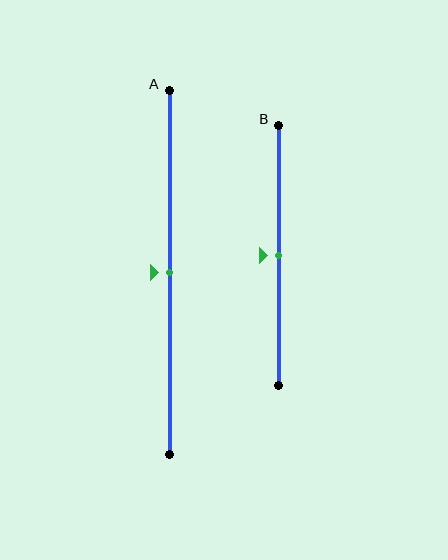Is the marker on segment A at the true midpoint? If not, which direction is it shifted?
Yes, the marker on segment A is at the true midpoint.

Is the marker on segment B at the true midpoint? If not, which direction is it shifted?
Yes, the marker on segment B is at the true midpoint.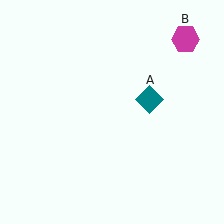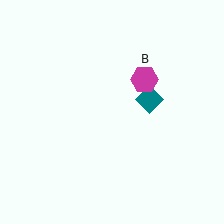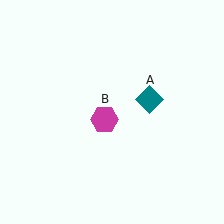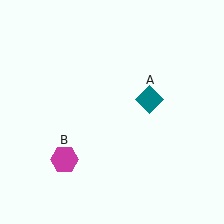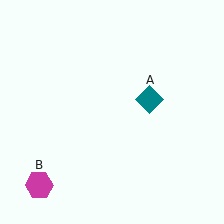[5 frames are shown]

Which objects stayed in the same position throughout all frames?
Teal diamond (object A) remained stationary.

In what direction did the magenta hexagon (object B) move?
The magenta hexagon (object B) moved down and to the left.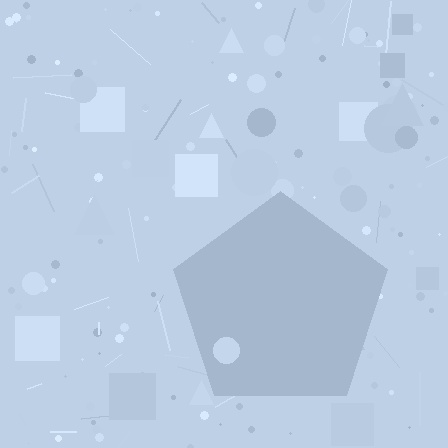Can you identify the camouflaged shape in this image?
The camouflaged shape is a pentagon.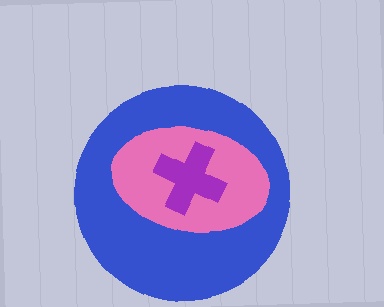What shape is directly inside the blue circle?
The pink ellipse.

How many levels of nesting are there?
3.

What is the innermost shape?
The purple cross.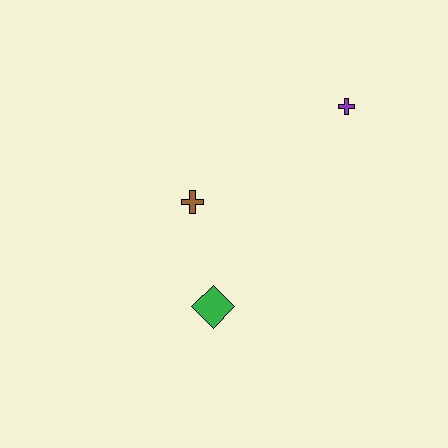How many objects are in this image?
There are 3 objects.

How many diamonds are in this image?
There is 1 diamond.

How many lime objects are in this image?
There are no lime objects.